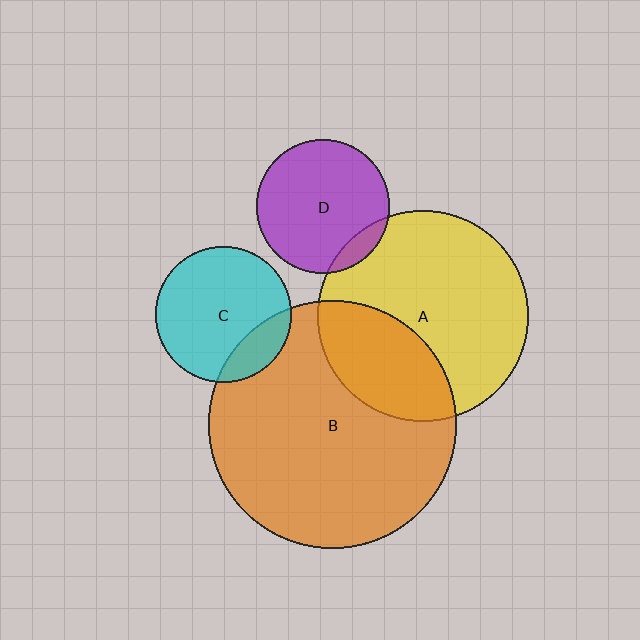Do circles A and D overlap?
Yes.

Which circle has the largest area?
Circle B (orange).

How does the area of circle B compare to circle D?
Approximately 3.5 times.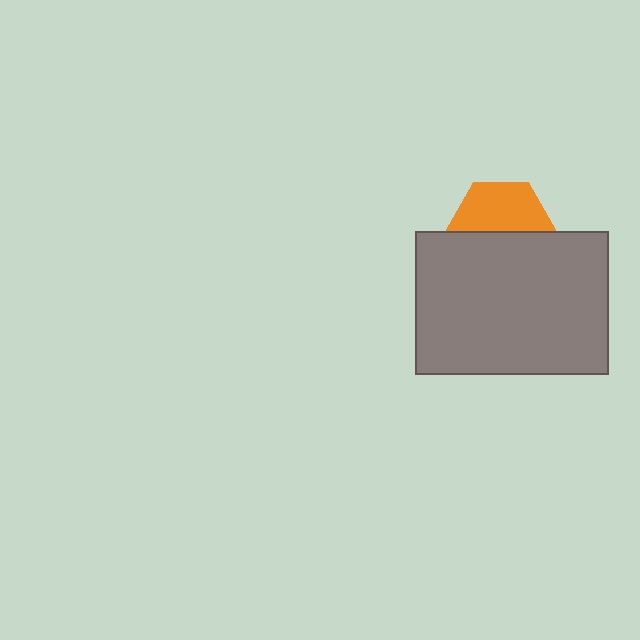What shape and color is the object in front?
The object in front is a gray rectangle.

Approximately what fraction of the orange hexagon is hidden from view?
Roughly 49% of the orange hexagon is hidden behind the gray rectangle.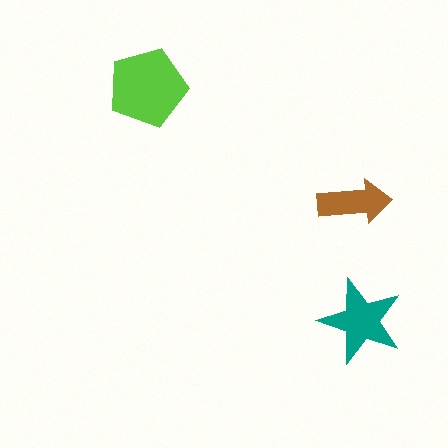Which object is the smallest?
The brown arrow.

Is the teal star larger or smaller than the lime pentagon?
Smaller.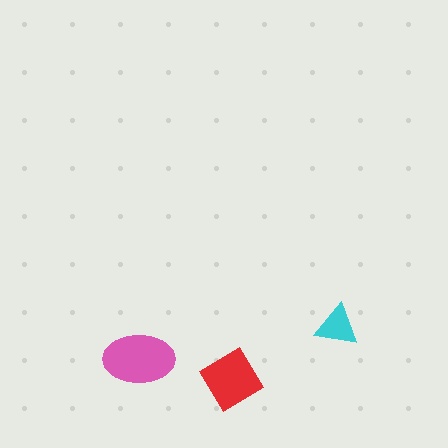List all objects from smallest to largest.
The cyan triangle, the red diamond, the pink ellipse.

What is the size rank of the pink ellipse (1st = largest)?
1st.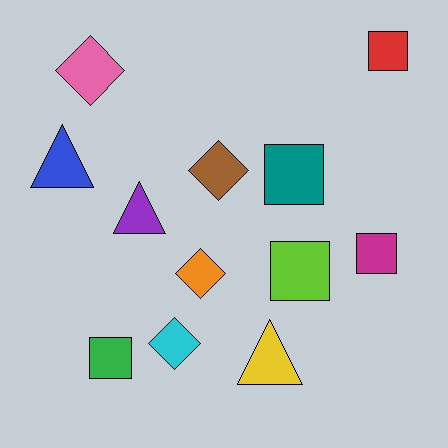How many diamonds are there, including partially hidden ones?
There are 4 diamonds.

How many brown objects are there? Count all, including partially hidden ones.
There is 1 brown object.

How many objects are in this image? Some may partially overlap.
There are 12 objects.